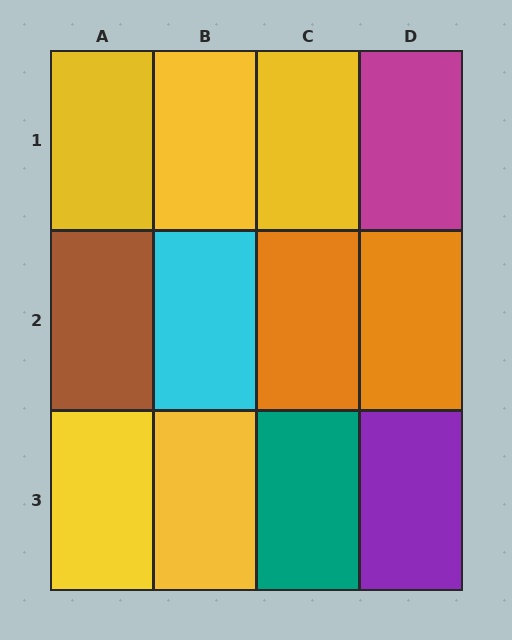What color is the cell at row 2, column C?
Orange.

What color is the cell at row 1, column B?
Yellow.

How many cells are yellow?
5 cells are yellow.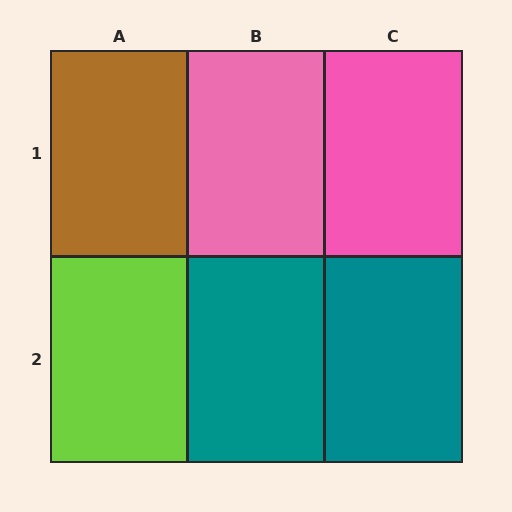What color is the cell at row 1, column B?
Pink.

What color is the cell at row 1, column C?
Pink.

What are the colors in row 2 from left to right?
Lime, teal, teal.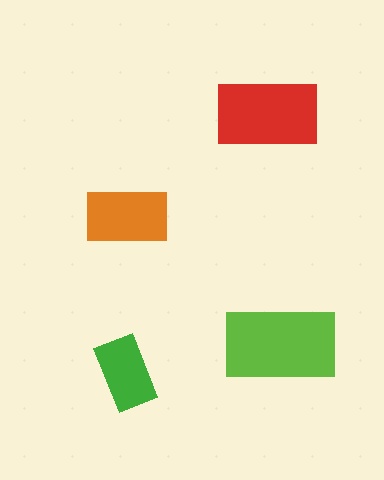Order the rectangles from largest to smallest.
the lime one, the red one, the orange one, the green one.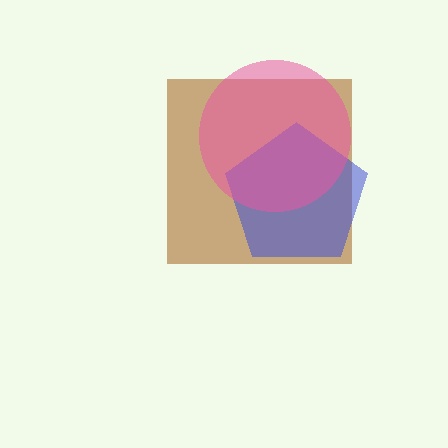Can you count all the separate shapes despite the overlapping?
Yes, there are 3 separate shapes.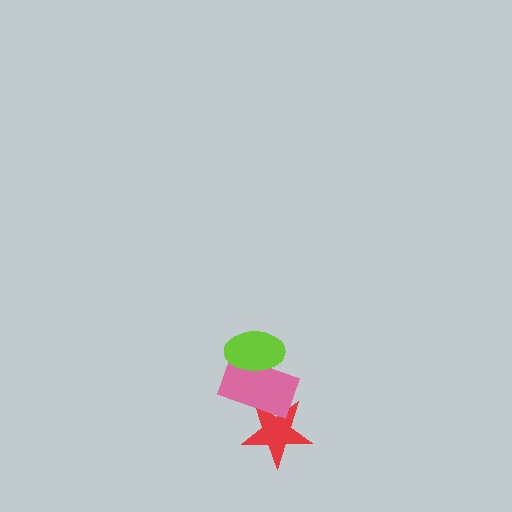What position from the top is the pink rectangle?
The pink rectangle is 2nd from the top.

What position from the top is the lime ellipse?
The lime ellipse is 1st from the top.